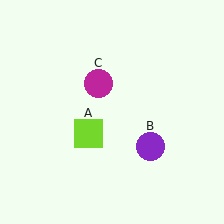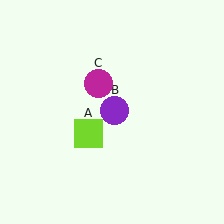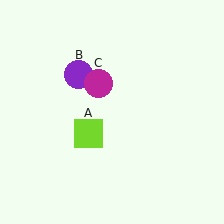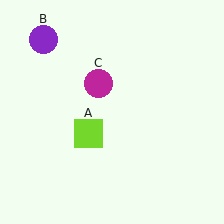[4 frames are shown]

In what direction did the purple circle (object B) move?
The purple circle (object B) moved up and to the left.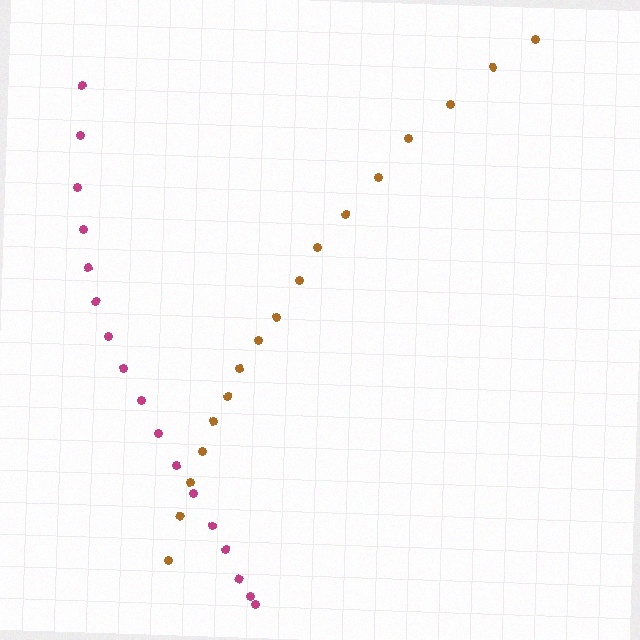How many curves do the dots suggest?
There are 2 distinct paths.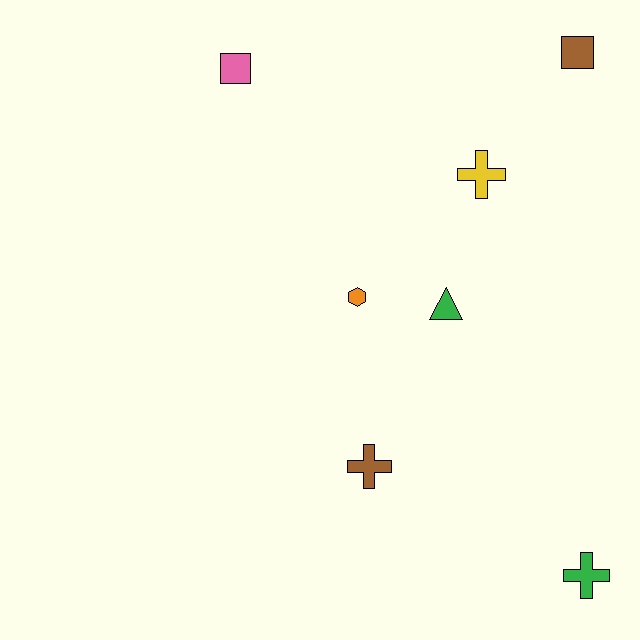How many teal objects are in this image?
There are no teal objects.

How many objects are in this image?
There are 7 objects.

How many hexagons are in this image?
There is 1 hexagon.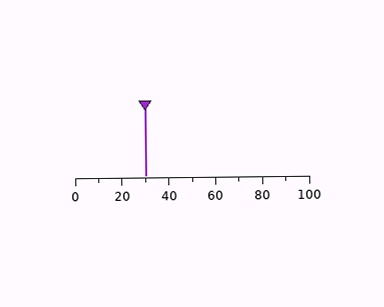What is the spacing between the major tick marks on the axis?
The major ticks are spaced 20 apart.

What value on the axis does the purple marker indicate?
The marker indicates approximately 30.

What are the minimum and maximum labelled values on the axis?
The axis runs from 0 to 100.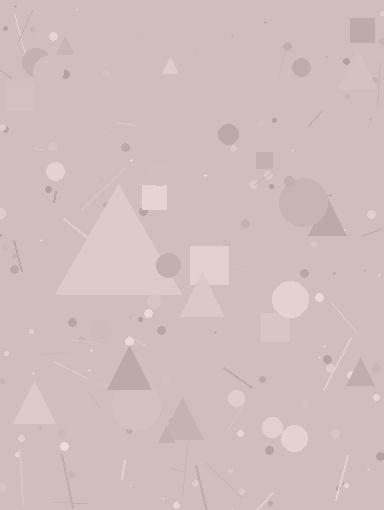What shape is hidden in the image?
A triangle is hidden in the image.